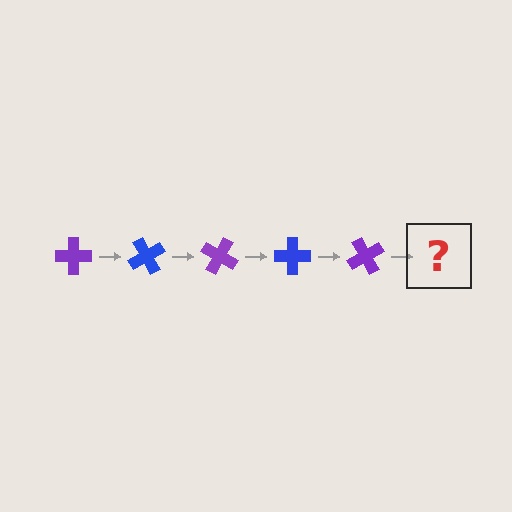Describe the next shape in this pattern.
It should be a blue cross, rotated 300 degrees from the start.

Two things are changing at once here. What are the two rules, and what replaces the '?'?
The two rules are that it rotates 60 degrees each step and the color cycles through purple and blue. The '?' should be a blue cross, rotated 300 degrees from the start.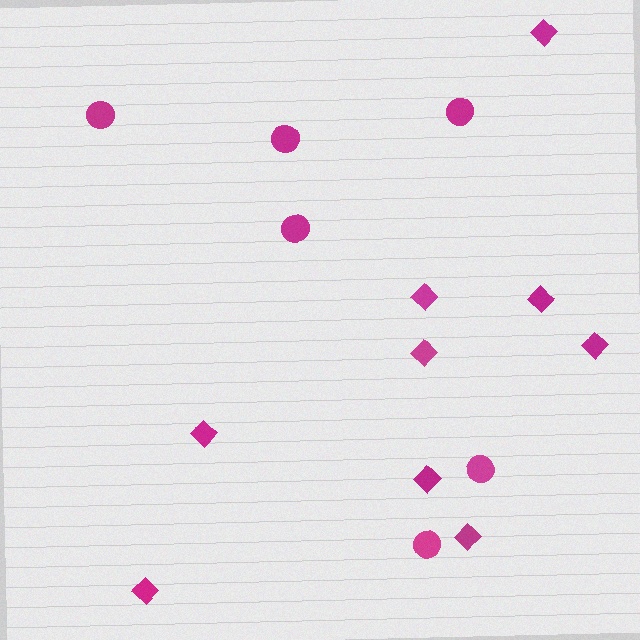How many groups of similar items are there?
There are 2 groups: one group of diamonds (9) and one group of circles (6).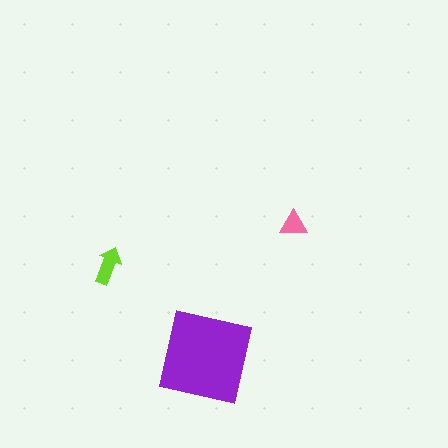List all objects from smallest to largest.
The pink triangle, the lime arrow, the purple square.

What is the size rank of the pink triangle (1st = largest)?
3rd.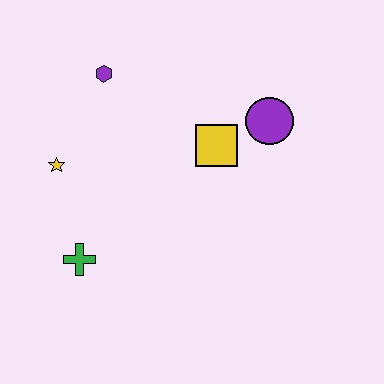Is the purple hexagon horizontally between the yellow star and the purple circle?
Yes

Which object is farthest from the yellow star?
The purple circle is farthest from the yellow star.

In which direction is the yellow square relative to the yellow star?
The yellow square is to the right of the yellow star.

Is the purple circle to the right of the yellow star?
Yes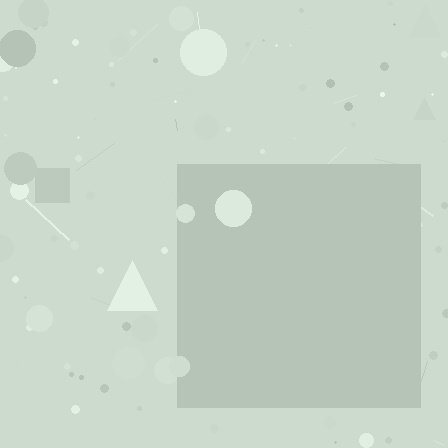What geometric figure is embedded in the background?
A square is embedded in the background.